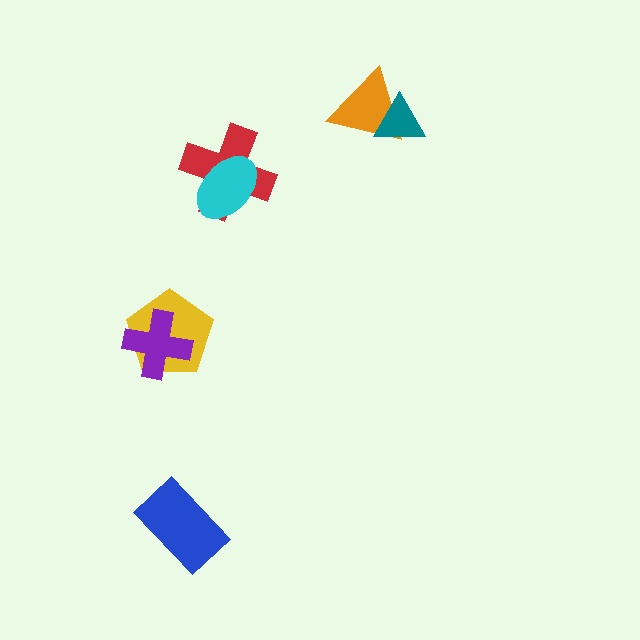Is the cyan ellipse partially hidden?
No, no other shape covers it.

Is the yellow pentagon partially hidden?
Yes, it is partially covered by another shape.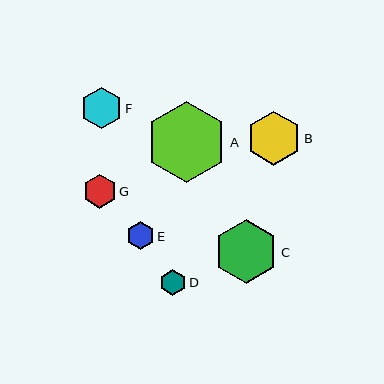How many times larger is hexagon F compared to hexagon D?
Hexagon F is approximately 1.6 times the size of hexagon D.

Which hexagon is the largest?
Hexagon A is the largest with a size of approximately 81 pixels.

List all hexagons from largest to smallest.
From largest to smallest: A, C, B, F, G, E, D.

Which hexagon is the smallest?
Hexagon D is the smallest with a size of approximately 26 pixels.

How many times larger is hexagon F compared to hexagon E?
Hexagon F is approximately 1.5 times the size of hexagon E.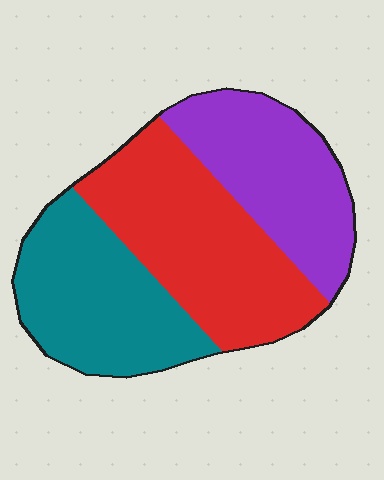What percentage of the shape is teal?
Teal covers 32% of the shape.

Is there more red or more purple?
Red.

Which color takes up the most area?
Red, at roughly 40%.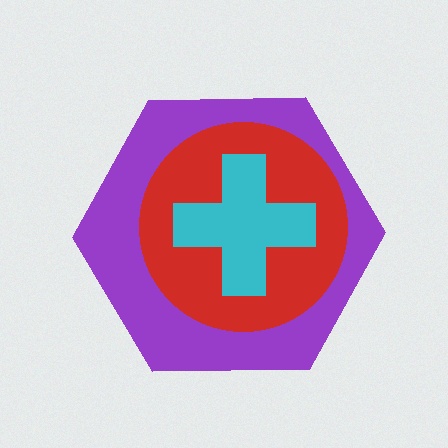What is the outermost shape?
The purple hexagon.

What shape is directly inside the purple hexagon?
The red circle.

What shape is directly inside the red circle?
The cyan cross.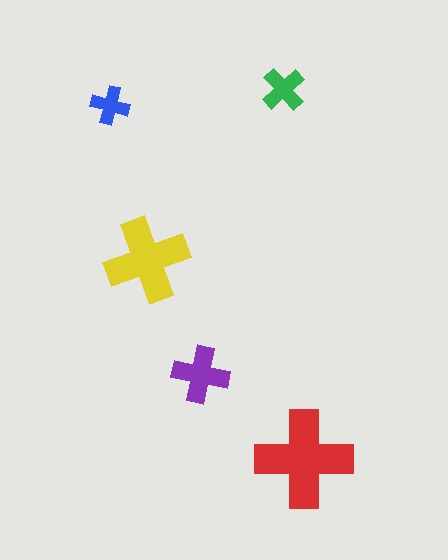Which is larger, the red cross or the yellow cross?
The red one.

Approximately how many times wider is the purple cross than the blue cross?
About 1.5 times wider.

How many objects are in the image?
There are 5 objects in the image.